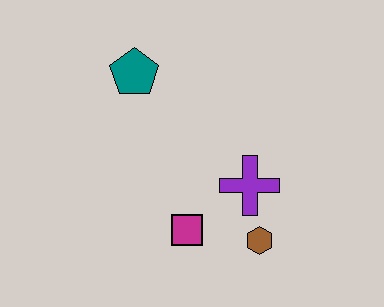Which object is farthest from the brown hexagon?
The teal pentagon is farthest from the brown hexagon.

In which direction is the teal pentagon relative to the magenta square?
The teal pentagon is above the magenta square.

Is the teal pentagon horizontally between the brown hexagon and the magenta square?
No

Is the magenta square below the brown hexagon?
No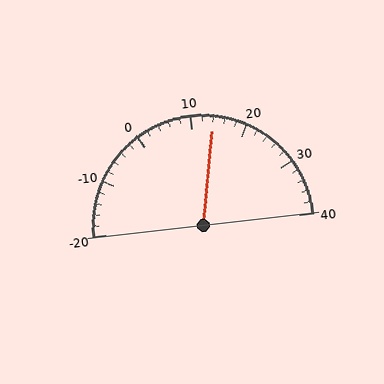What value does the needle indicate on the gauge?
The needle indicates approximately 14.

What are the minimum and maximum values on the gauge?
The gauge ranges from -20 to 40.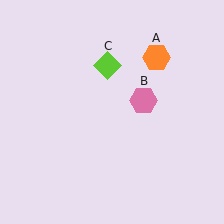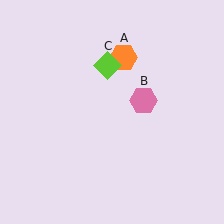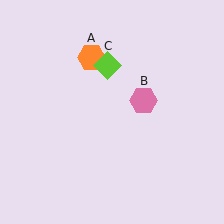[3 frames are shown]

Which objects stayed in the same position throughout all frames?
Pink hexagon (object B) and lime diamond (object C) remained stationary.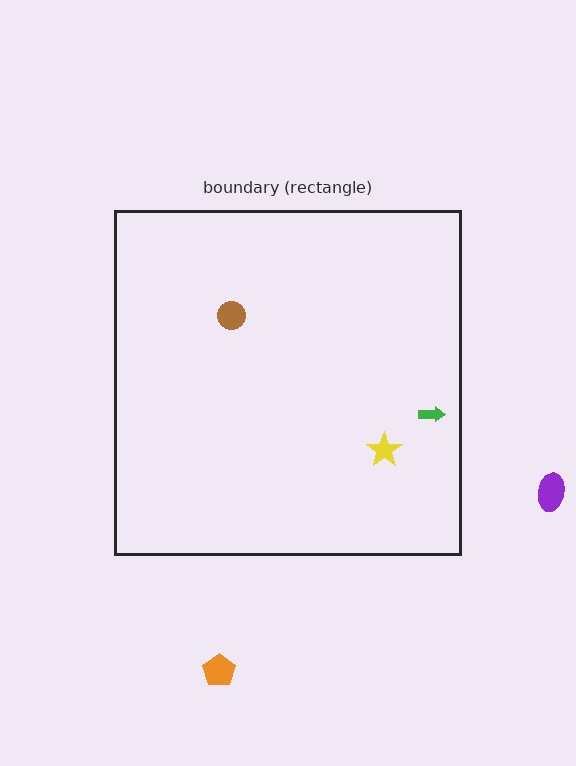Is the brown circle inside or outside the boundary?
Inside.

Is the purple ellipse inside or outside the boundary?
Outside.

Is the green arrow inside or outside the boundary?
Inside.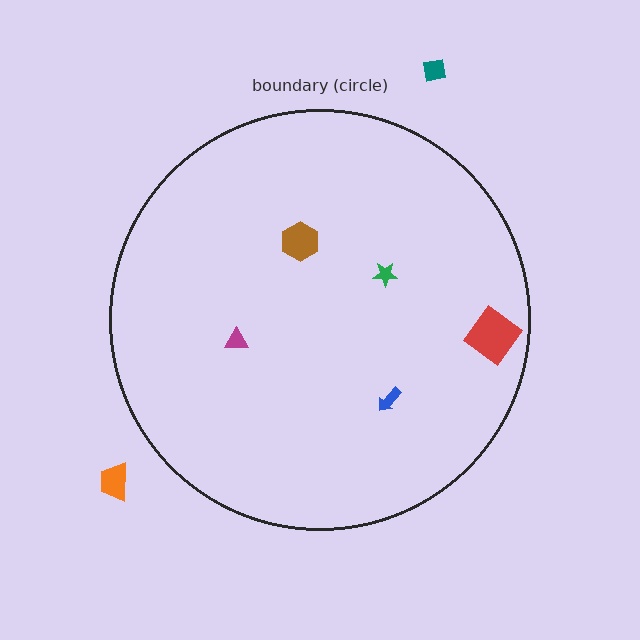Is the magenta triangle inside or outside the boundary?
Inside.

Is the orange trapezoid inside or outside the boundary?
Outside.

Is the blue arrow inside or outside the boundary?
Inside.